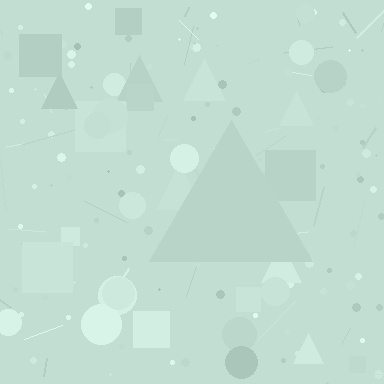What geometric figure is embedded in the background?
A triangle is embedded in the background.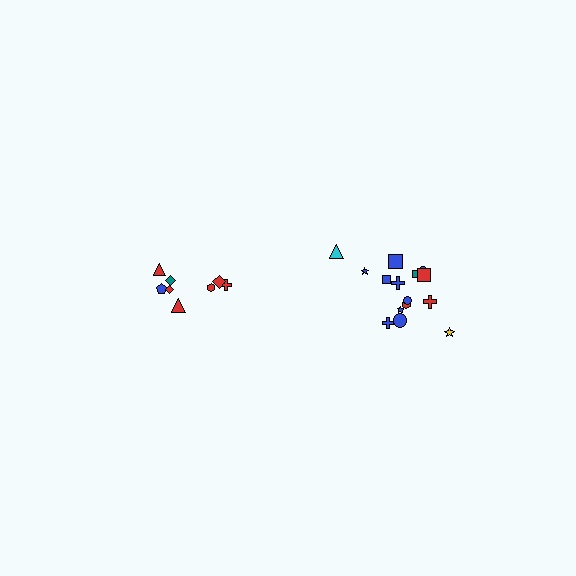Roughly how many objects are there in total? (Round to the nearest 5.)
Roughly 25 objects in total.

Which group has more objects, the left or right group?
The right group.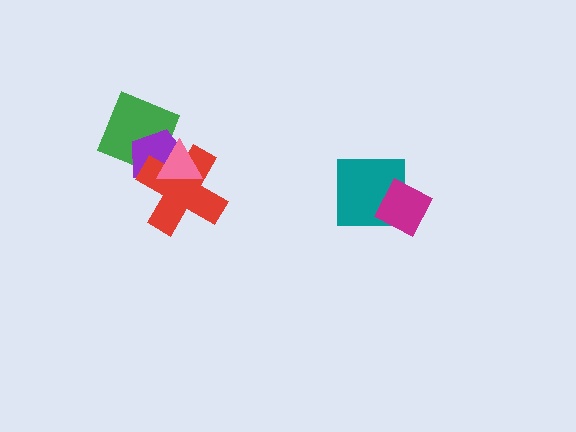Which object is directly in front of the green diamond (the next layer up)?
The purple pentagon is directly in front of the green diamond.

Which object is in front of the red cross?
The pink triangle is in front of the red cross.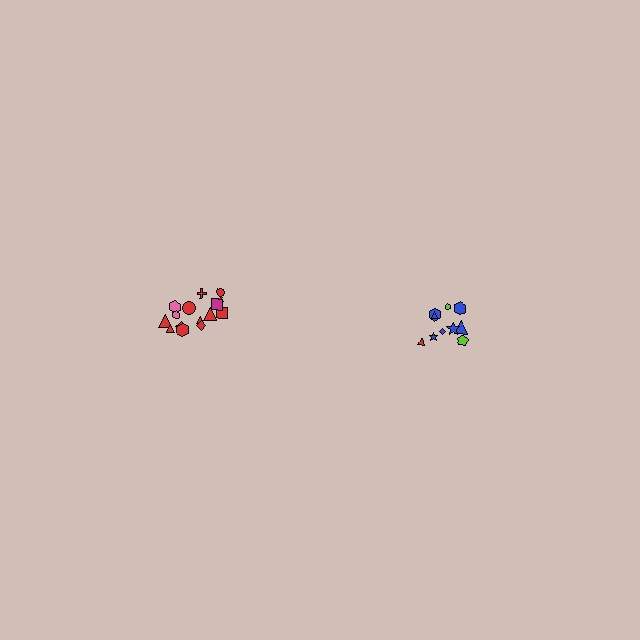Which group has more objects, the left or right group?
The left group.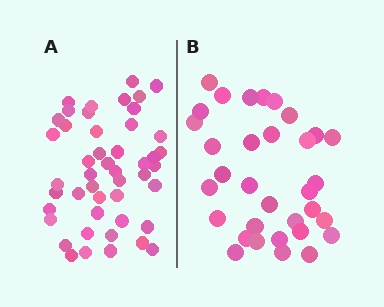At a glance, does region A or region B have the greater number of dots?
Region A (the left region) has more dots.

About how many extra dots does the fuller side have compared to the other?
Region A has approximately 15 more dots than region B.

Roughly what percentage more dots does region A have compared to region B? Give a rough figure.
About 40% more.